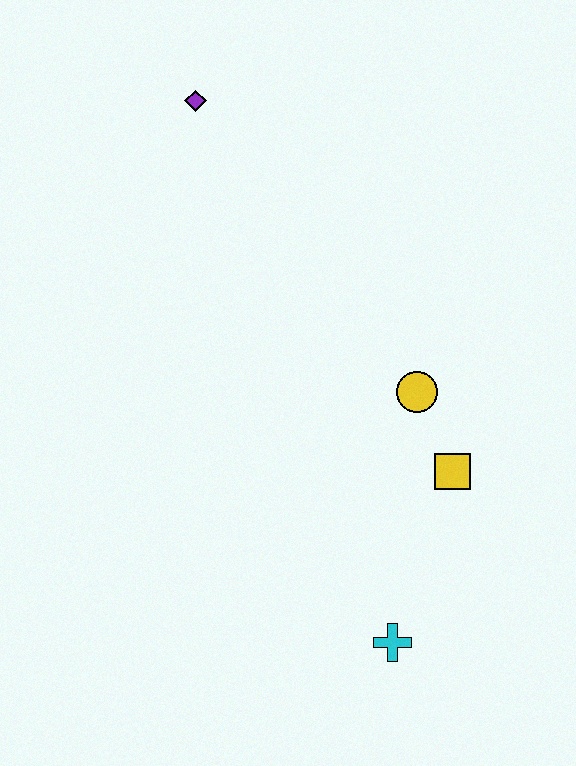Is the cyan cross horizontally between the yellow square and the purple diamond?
Yes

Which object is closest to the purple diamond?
The yellow circle is closest to the purple diamond.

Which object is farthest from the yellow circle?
The purple diamond is farthest from the yellow circle.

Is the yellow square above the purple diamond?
No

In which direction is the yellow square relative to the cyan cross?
The yellow square is above the cyan cross.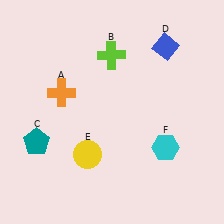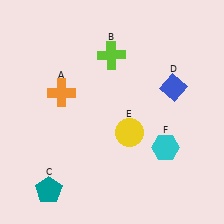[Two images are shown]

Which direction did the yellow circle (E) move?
The yellow circle (E) moved right.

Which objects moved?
The objects that moved are: the teal pentagon (C), the blue diamond (D), the yellow circle (E).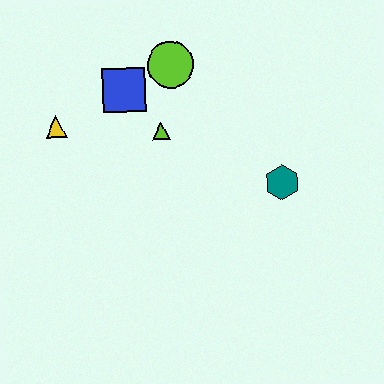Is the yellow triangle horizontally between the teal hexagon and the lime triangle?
No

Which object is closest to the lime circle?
The blue square is closest to the lime circle.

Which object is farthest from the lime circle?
The teal hexagon is farthest from the lime circle.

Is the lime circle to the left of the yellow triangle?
No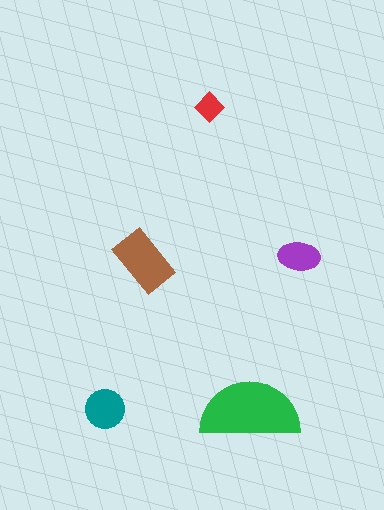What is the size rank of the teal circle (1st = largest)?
3rd.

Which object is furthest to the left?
The teal circle is leftmost.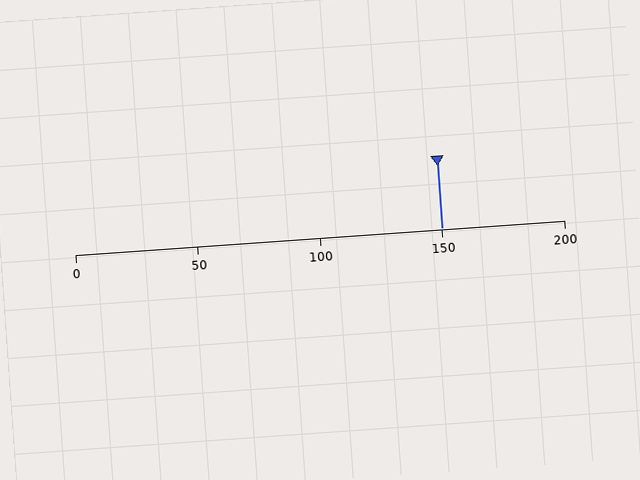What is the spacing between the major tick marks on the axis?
The major ticks are spaced 50 apart.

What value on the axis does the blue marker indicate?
The marker indicates approximately 150.